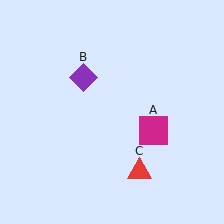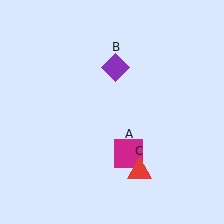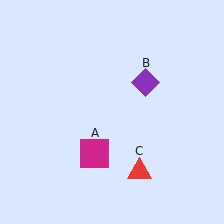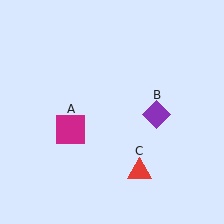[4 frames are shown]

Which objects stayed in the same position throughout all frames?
Red triangle (object C) remained stationary.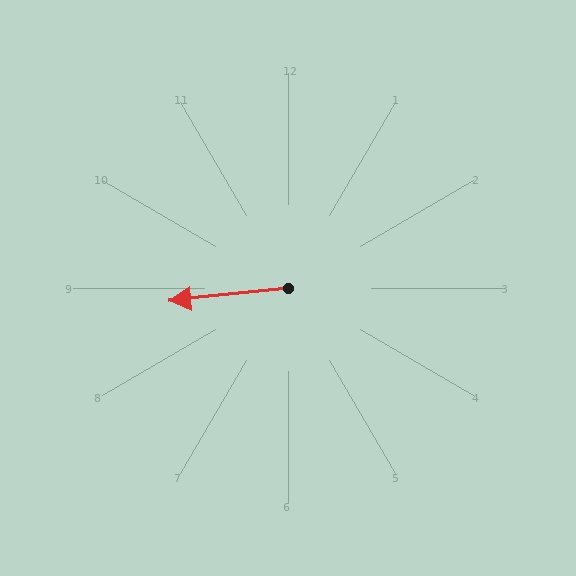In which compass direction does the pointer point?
West.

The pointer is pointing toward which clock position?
Roughly 9 o'clock.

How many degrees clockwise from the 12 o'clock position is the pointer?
Approximately 264 degrees.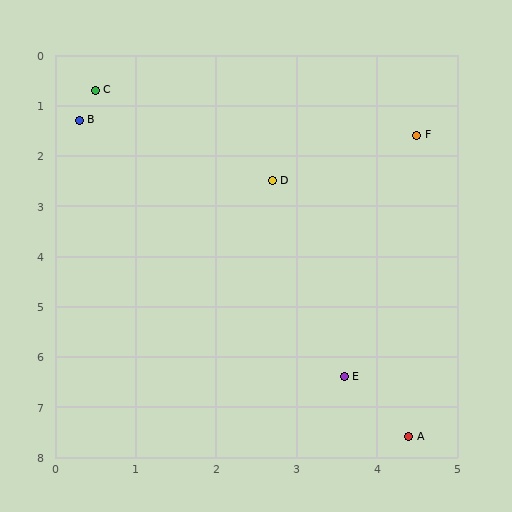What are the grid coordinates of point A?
Point A is at approximately (4.4, 7.6).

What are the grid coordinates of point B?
Point B is at approximately (0.3, 1.3).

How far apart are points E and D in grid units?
Points E and D are about 4.0 grid units apart.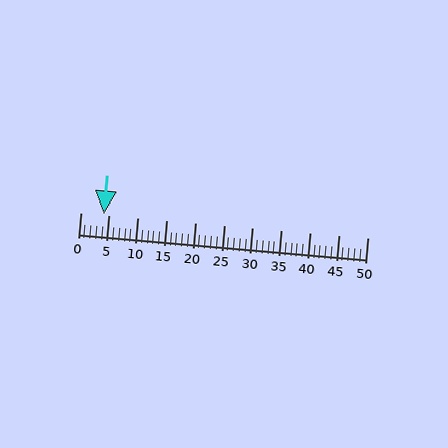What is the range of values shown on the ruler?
The ruler shows values from 0 to 50.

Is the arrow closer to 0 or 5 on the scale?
The arrow is closer to 5.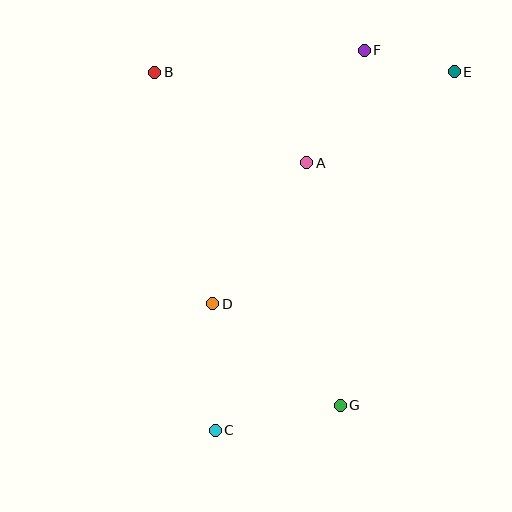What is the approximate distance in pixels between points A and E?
The distance between A and E is approximately 174 pixels.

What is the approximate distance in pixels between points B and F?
The distance between B and F is approximately 211 pixels.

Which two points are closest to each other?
Points E and F are closest to each other.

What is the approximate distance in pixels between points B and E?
The distance between B and E is approximately 299 pixels.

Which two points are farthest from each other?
Points C and E are farthest from each other.